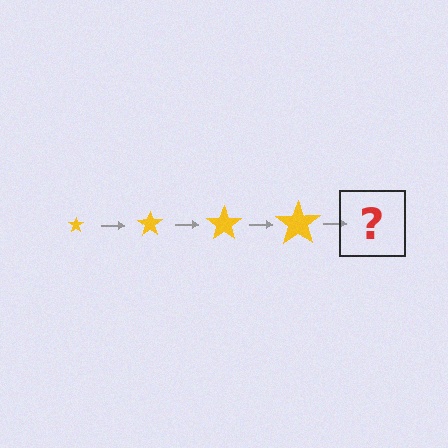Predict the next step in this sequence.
The next step is a yellow star, larger than the previous one.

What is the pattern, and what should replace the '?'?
The pattern is that the star gets progressively larger each step. The '?' should be a yellow star, larger than the previous one.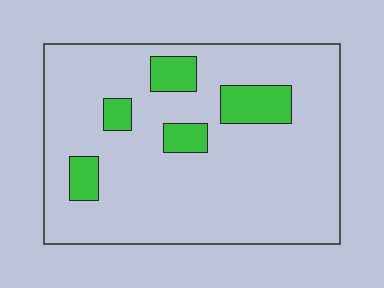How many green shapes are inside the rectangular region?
5.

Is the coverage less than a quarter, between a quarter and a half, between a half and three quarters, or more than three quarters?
Less than a quarter.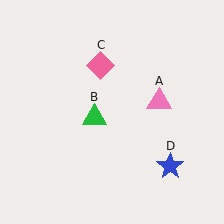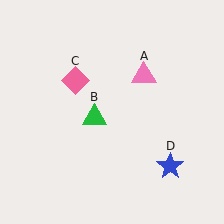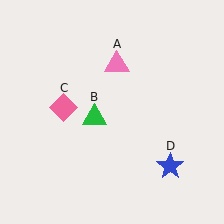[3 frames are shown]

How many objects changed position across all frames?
2 objects changed position: pink triangle (object A), pink diamond (object C).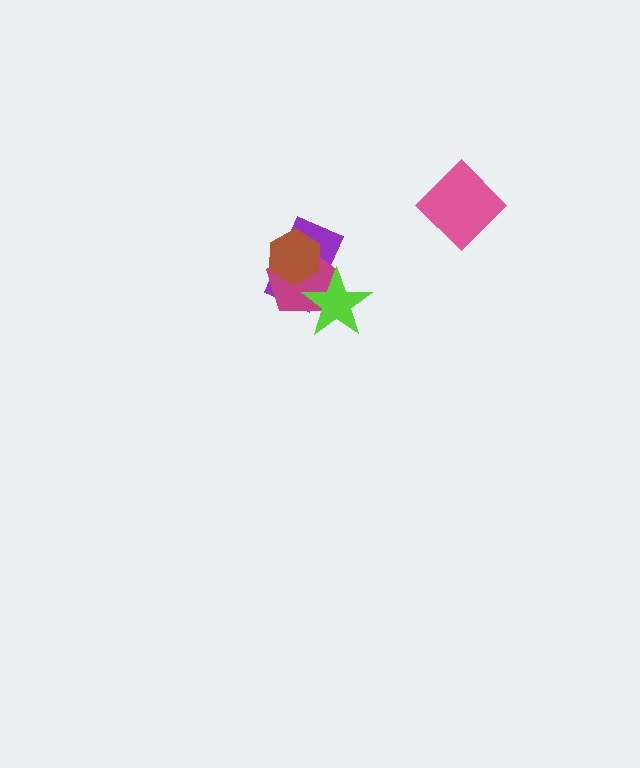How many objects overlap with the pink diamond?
0 objects overlap with the pink diamond.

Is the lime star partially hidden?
No, no other shape covers it.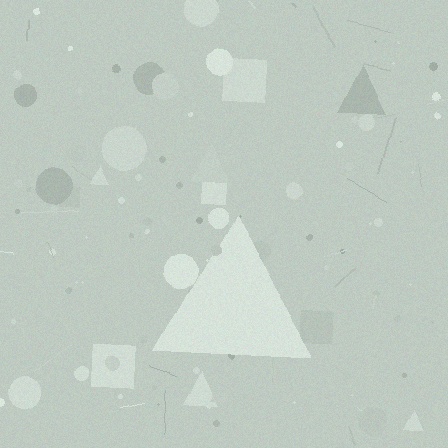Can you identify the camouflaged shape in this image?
The camouflaged shape is a triangle.